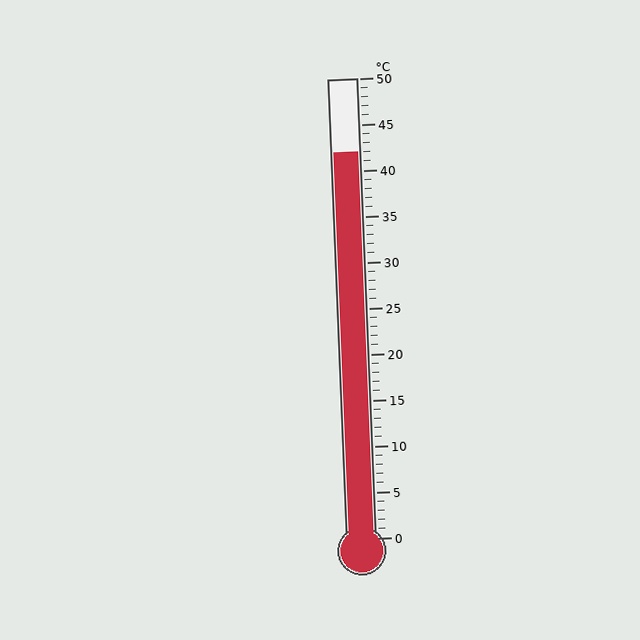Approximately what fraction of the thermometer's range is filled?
The thermometer is filled to approximately 85% of its range.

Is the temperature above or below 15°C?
The temperature is above 15°C.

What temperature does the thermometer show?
The thermometer shows approximately 42°C.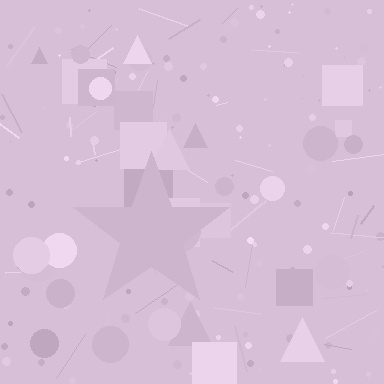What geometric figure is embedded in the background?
A star is embedded in the background.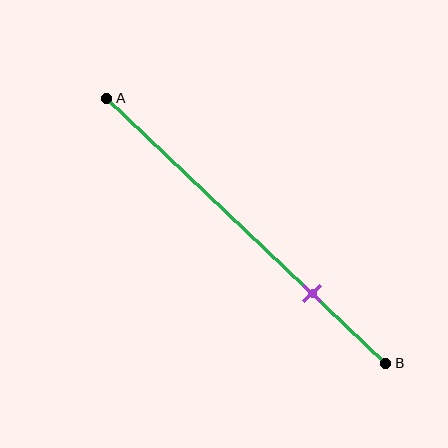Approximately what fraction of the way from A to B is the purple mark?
The purple mark is approximately 75% of the way from A to B.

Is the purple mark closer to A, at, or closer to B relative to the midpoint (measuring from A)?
The purple mark is closer to point B than the midpoint of segment AB.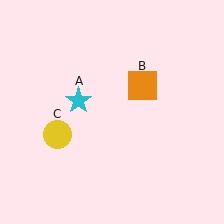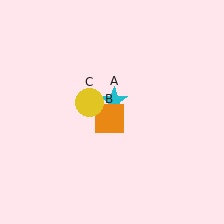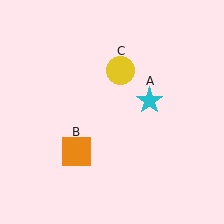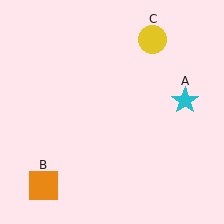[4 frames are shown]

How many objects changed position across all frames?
3 objects changed position: cyan star (object A), orange square (object B), yellow circle (object C).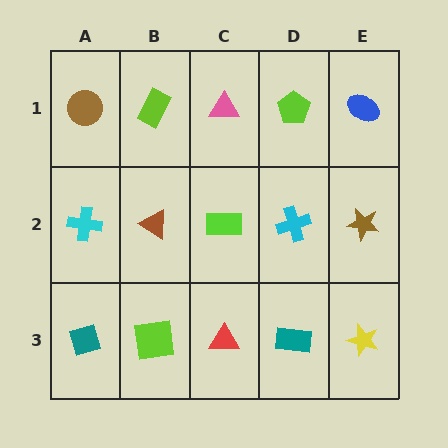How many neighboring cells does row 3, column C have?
3.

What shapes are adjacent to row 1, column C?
A lime rectangle (row 2, column C), a lime rectangle (row 1, column B), a lime pentagon (row 1, column D).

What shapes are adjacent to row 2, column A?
A brown circle (row 1, column A), a teal diamond (row 3, column A), a brown triangle (row 2, column B).